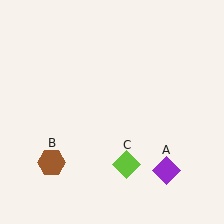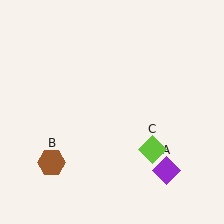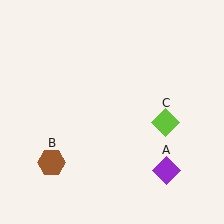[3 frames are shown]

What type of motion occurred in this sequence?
The lime diamond (object C) rotated counterclockwise around the center of the scene.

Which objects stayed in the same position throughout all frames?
Purple diamond (object A) and brown hexagon (object B) remained stationary.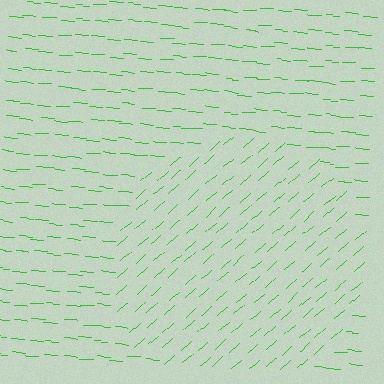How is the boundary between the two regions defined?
The boundary is defined purely by a change in line orientation (approximately 45 degrees difference). All lines are the same color and thickness.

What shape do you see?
I see a circle.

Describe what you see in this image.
The image is filled with small green line segments. A circle region in the image has lines oriented differently from the surrounding lines, creating a visible texture boundary.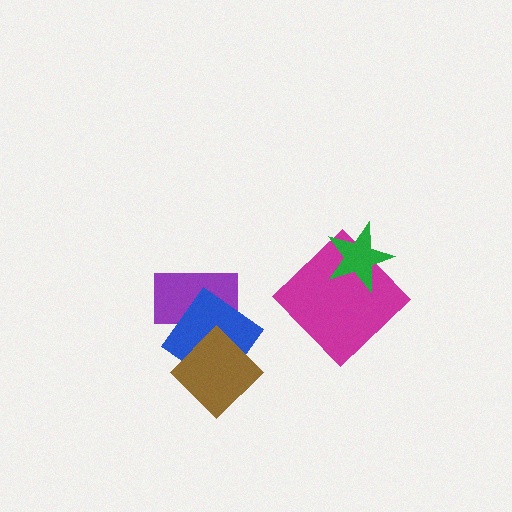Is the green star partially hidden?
No, no other shape covers it.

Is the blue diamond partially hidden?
Yes, it is partially covered by another shape.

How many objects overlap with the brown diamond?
2 objects overlap with the brown diamond.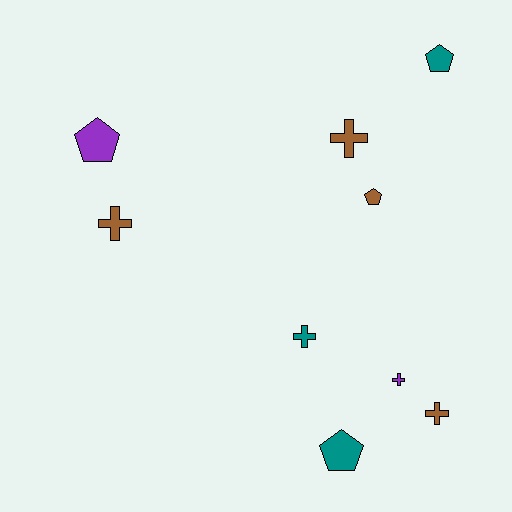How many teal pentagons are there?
There are 2 teal pentagons.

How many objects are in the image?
There are 9 objects.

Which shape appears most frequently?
Cross, with 5 objects.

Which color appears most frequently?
Brown, with 4 objects.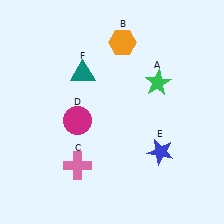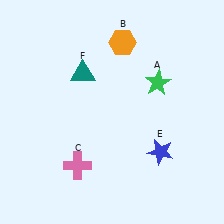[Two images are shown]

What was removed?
The magenta circle (D) was removed in Image 2.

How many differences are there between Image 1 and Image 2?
There is 1 difference between the two images.